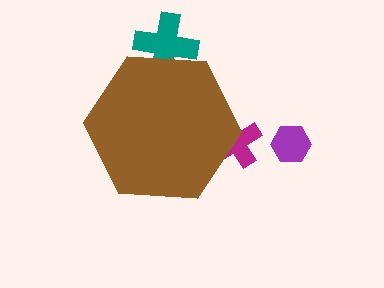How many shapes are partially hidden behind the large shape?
2 shapes are partially hidden.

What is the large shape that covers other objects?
A brown hexagon.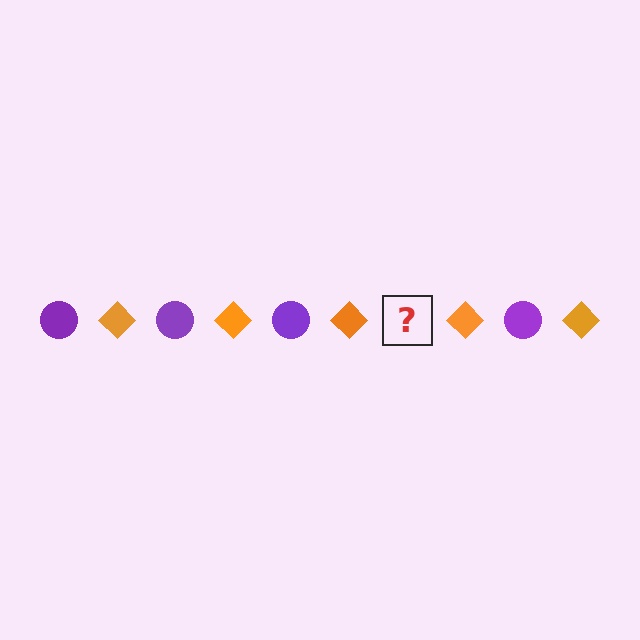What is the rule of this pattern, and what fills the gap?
The rule is that the pattern alternates between purple circle and orange diamond. The gap should be filled with a purple circle.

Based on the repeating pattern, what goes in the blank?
The blank should be a purple circle.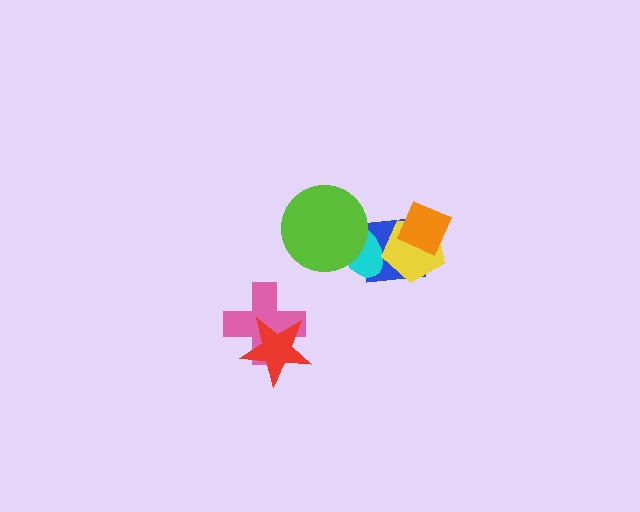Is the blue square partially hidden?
Yes, it is partially covered by another shape.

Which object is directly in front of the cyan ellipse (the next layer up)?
The yellow pentagon is directly in front of the cyan ellipse.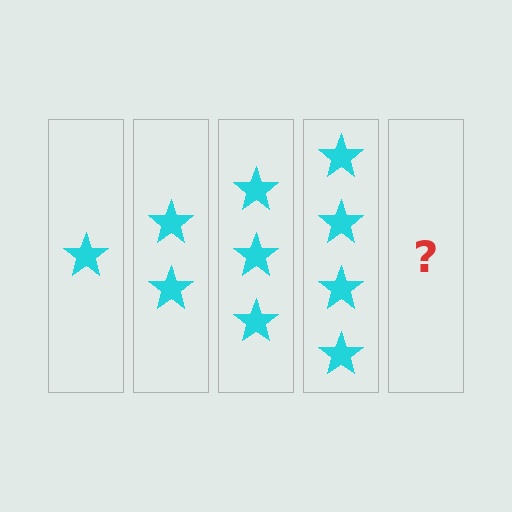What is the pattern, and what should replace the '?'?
The pattern is that each step adds one more star. The '?' should be 5 stars.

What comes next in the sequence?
The next element should be 5 stars.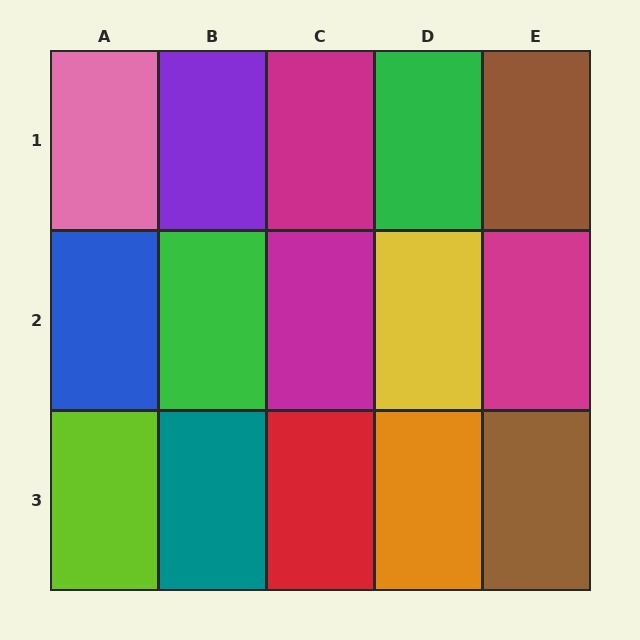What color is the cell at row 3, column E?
Brown.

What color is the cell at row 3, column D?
Orange.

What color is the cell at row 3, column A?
Lime.